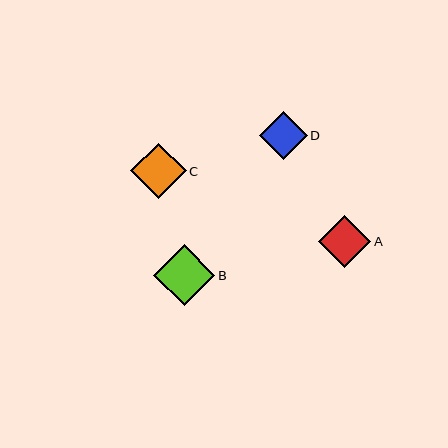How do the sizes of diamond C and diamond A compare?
Diamond C and diamond A are approximately the same size.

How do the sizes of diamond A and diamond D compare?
Diamond A and diamond D are approximately the same size.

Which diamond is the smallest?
Diamond D is the smallest with a size of approximately 48 pixels.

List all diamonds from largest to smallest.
From largest to smallest: B, C, A, D.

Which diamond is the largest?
Diamond B is the largest with a size of approximately 61 pixels.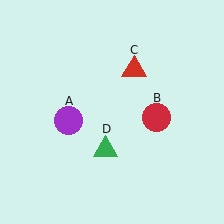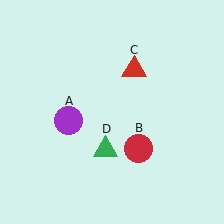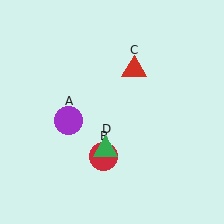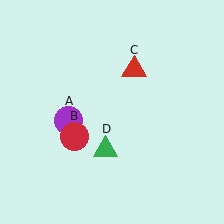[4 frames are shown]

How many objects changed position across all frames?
1 object changed position: red circle (object B).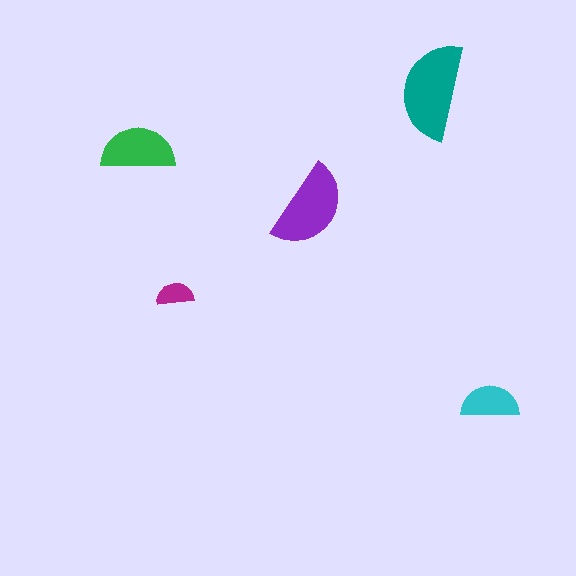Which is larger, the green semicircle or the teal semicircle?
The teal one.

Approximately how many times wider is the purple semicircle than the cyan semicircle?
About 1.5 times wider.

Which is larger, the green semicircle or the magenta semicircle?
The green one.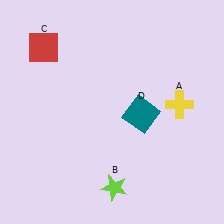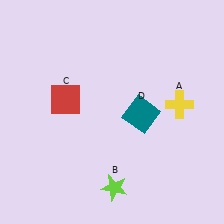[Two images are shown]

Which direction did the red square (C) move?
The red square (C) moved down.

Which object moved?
The red square (C) moved down.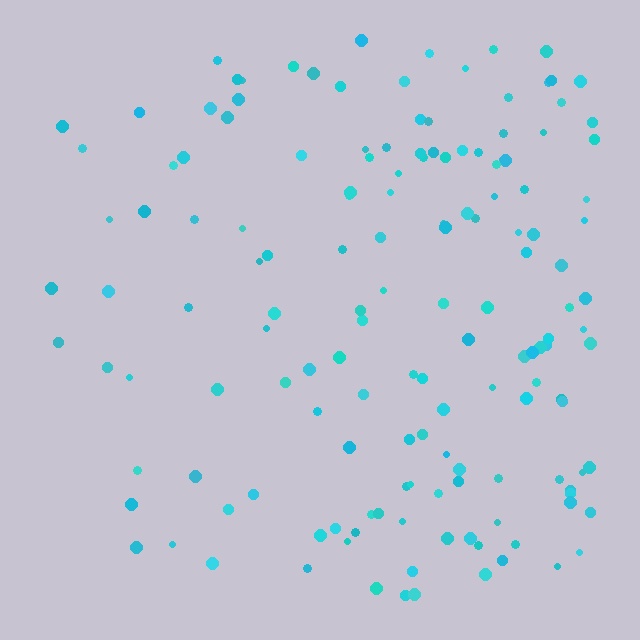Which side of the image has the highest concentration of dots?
The right.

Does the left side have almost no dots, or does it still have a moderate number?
Still a moderate number, just noticeably fewer than the right.